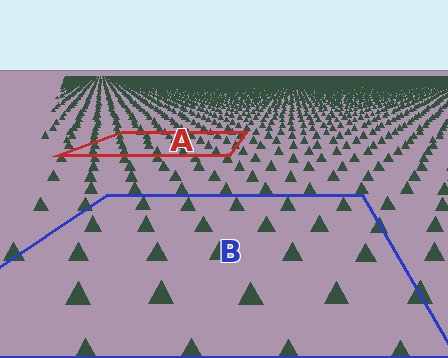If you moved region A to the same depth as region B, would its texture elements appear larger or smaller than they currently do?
They would appear larger. At a closer depth, the same texture elements are projected at a bigger on-screen size.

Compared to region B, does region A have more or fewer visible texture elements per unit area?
Region A has more texture elements per unit area — they are packed more densely because it is farther away.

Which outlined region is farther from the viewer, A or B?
Region A is farther from the viewer — the texture elements inside it appear smaller and more densely packed.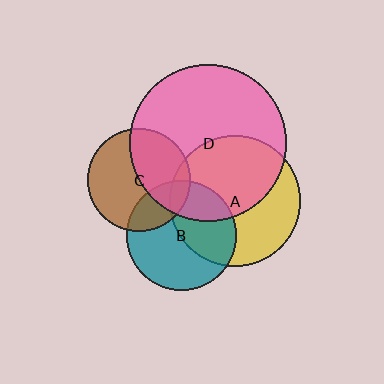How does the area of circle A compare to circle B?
Approximately 1.4 times.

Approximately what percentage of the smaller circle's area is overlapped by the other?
Approximately 55%.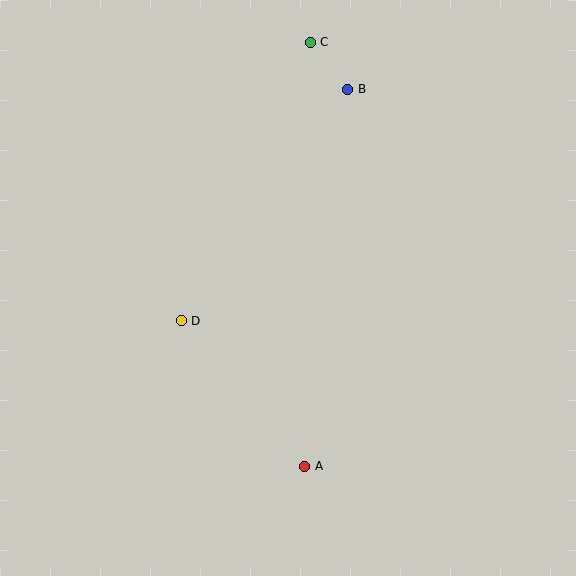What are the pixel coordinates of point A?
Point A is at (305, 466).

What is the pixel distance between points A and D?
The distance between A and D is 191 pixels.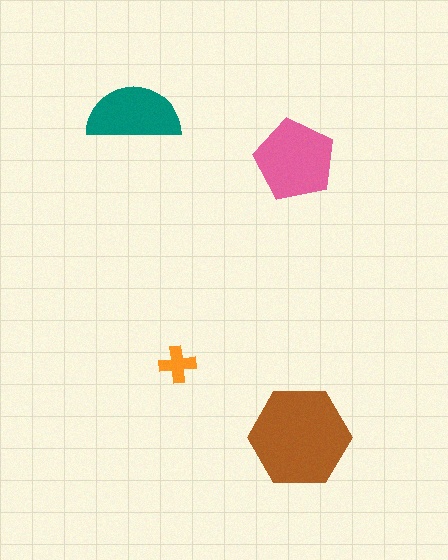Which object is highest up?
The teal semicircle is topmost.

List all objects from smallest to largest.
The orange cross, the teal semicircle, the pink pentagon, the brown hexagon.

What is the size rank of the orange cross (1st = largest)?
4th.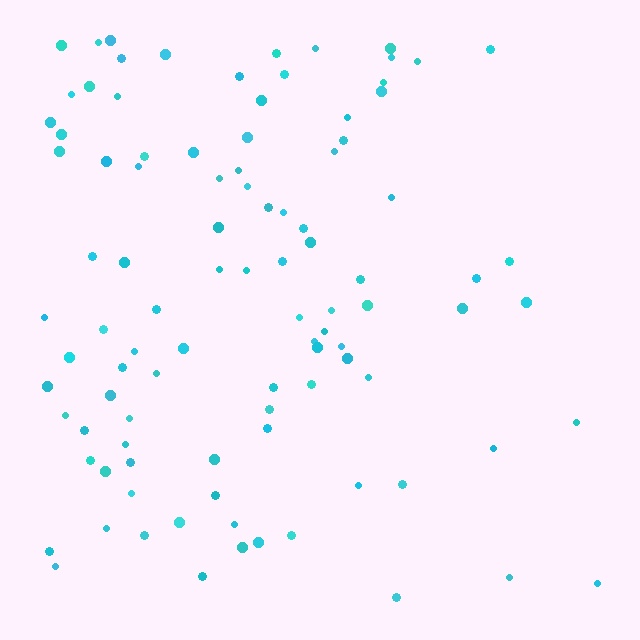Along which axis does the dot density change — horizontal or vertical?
Horizontal.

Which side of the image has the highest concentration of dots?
The left.